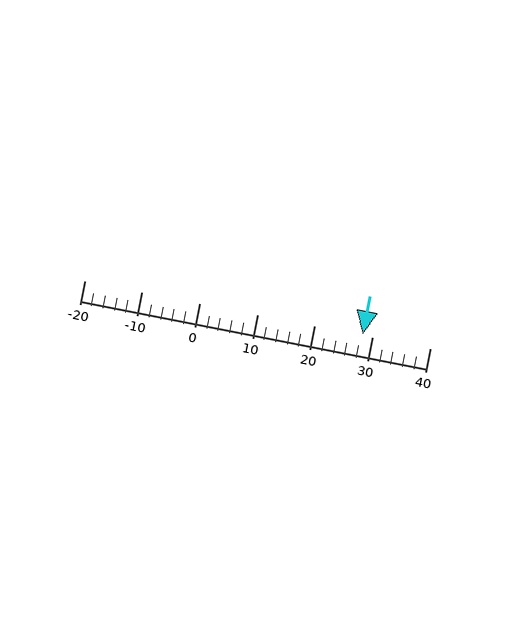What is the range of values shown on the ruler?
The ruler shows values from -20 to 40.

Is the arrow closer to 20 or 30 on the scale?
The arrow is closer to 30.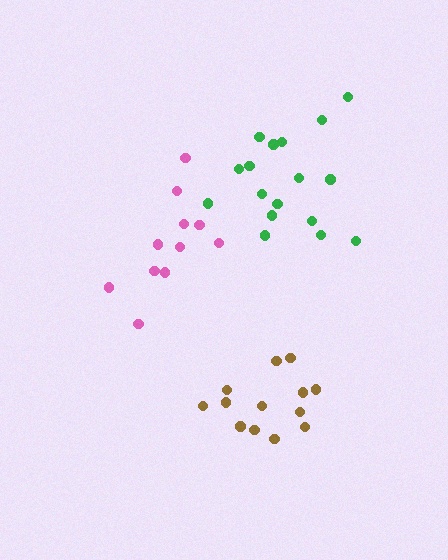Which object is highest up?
The green cluster is topmost.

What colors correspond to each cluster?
The clusters are colored: brown, pink, green.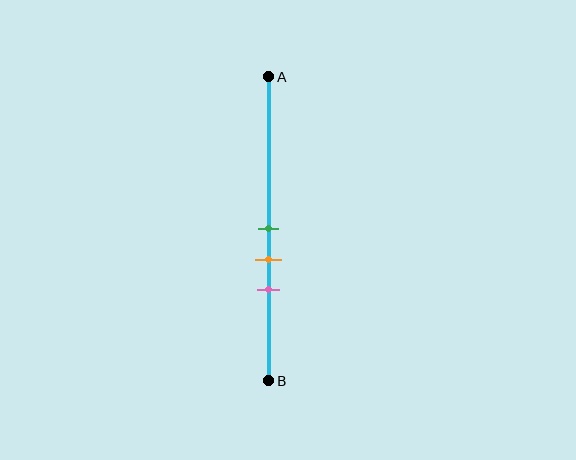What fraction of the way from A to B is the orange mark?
The orange mark is approximately 60% (0.6) of the way from A to B.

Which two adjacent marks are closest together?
The green and orange marks are the closest adjacent pair.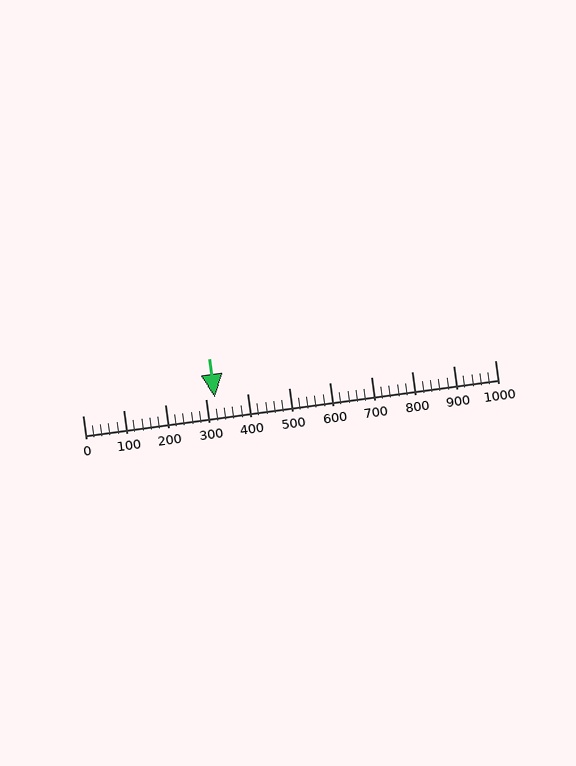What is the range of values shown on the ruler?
The ruler shows values from 0 to 1000.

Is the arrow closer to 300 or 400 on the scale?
The arrow is closer to 300.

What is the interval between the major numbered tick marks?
The major tick marks are spaced 100 units apart.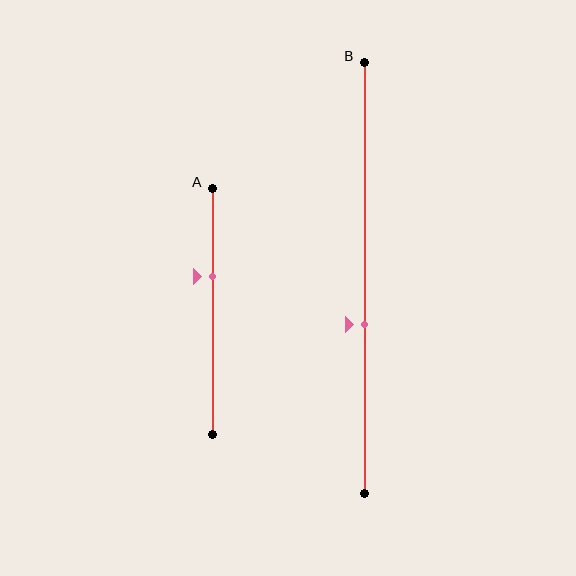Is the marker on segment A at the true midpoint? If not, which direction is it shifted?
No, the marker on segment A is shifted upward by about 15% of the segment length.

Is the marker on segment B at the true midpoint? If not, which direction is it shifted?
No, the marker on segment B is shifted downward by about 11% of the segment length.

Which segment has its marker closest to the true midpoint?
Segment B has its marker closest to the true midpoint.